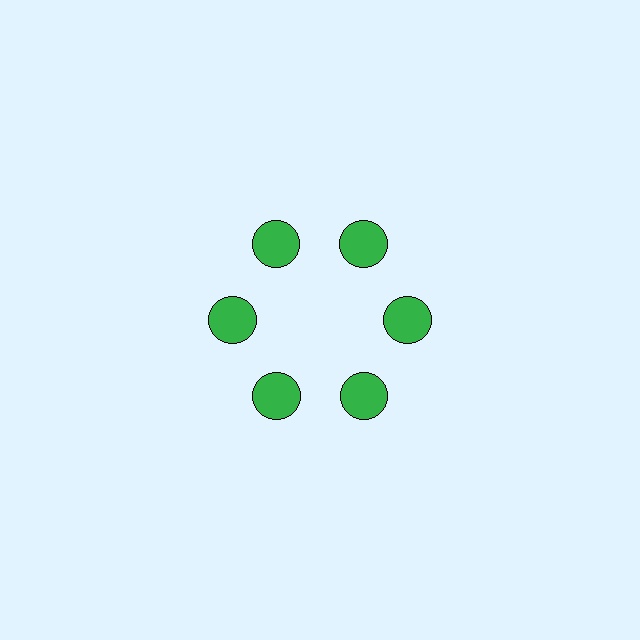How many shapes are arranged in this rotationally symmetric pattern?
There are 6 shapes, arranged in 6 groups of 1.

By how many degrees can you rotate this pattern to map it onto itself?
The pattern maps onto itself every 60 degrees of rotation.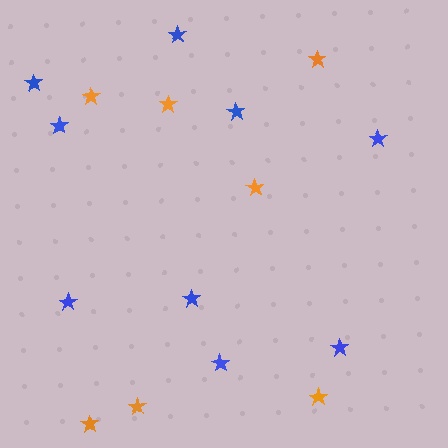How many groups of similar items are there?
There are 2 groups: one group of blue stars (9) and one group of orange stars (7).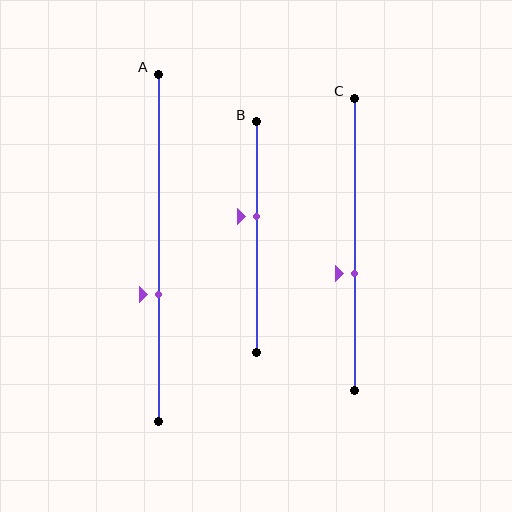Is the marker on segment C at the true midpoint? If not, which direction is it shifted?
No, the marker on segment C is shifted downward by about 10% of the segment length.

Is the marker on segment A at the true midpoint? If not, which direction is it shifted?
No, the marker on segment A is shifted downward by about 13% of the segment length.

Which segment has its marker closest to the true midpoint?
Segment B has its marker closest to the true midpoint.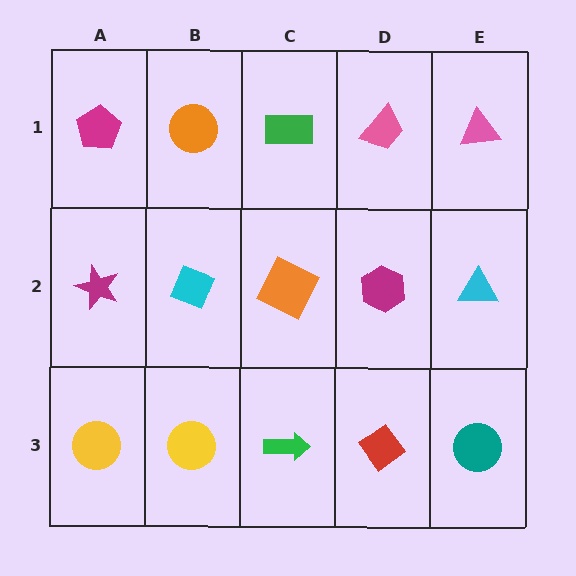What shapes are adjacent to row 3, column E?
A cyan triangle (row 2, column E), a red diamond (row 3, column D).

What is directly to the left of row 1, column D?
A green rectangle.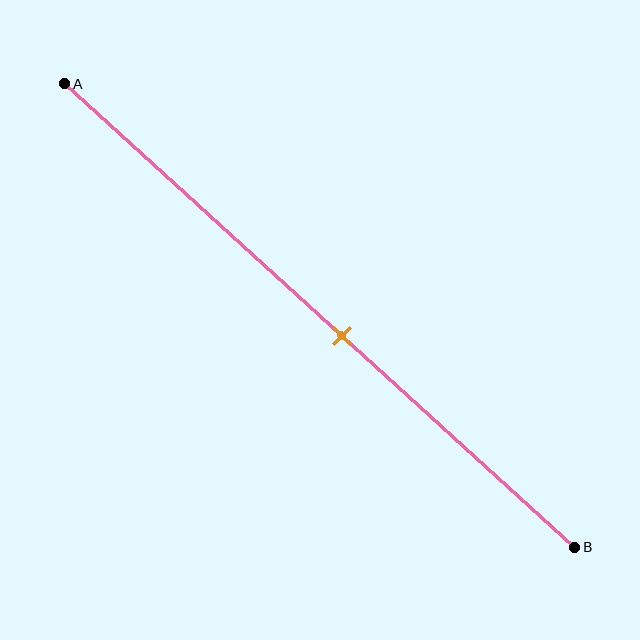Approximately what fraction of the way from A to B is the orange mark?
The orange mark is approximately 55% of the way from A to B.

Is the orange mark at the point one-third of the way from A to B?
No, the mark is at about 55% from A, not at the 33% one-third point.